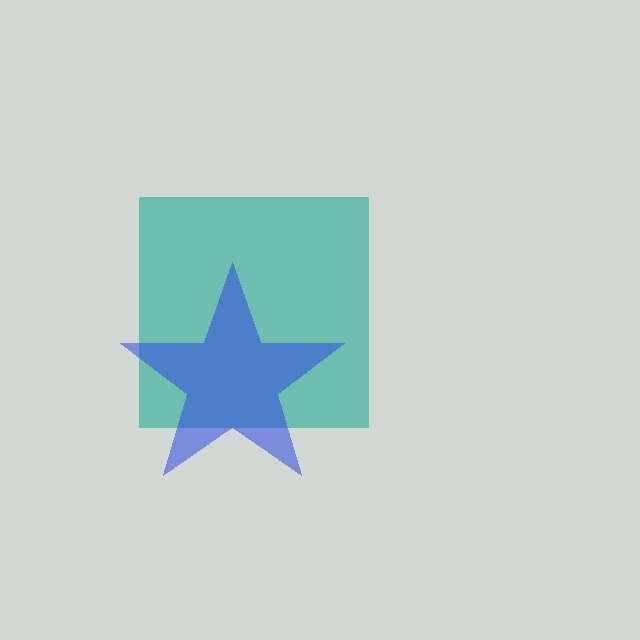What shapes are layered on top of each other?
The layered shapes are: a teal square, a blue star.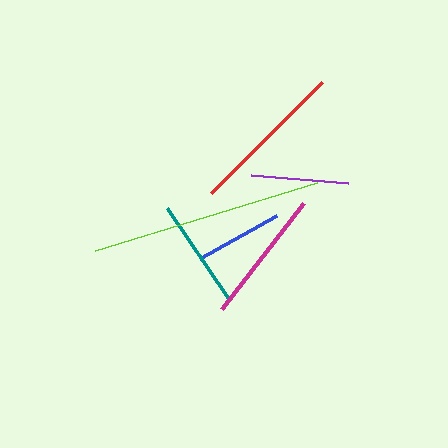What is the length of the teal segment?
The teal segment is approximately 109 pixels long.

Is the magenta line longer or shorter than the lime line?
The lime line is longer than the magenta line.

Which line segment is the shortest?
The blue line is the shortest at approximately 89 pixels.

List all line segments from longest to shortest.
From longest to shortest: lime, red, magenta, teal, purple, blue.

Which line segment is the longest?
The lime line is the longest at approximately 232 pixels.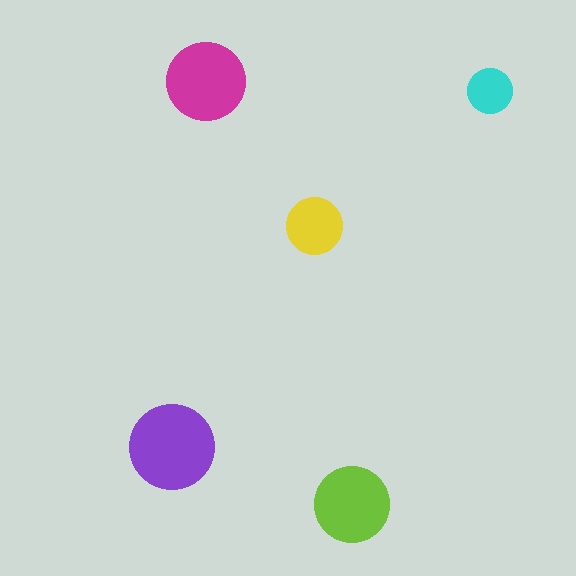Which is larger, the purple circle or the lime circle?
The purple one.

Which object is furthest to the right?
The cyan circle is rightmost.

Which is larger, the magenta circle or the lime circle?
The magenta one.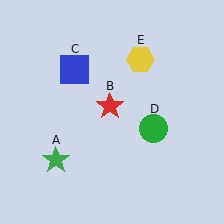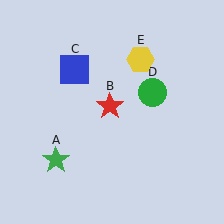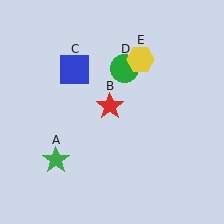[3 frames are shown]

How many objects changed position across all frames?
1 object changed position: green circle (object D).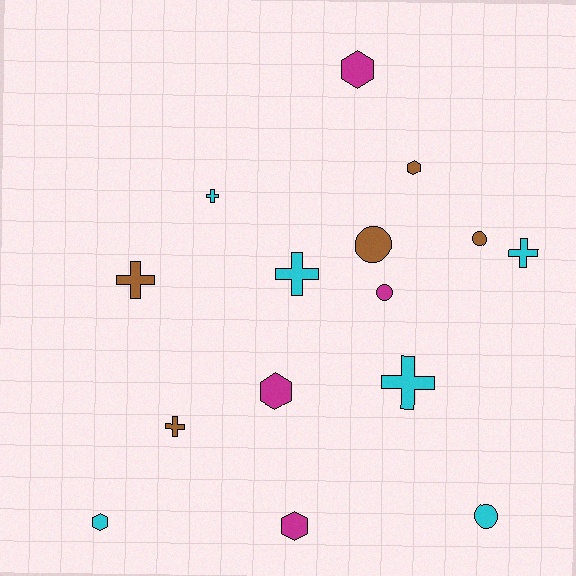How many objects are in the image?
There are 15 objects.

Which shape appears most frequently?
Cross, with 6 objects.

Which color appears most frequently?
Cyan, with 6 objects.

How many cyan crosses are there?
There are 4 cyan crosses.